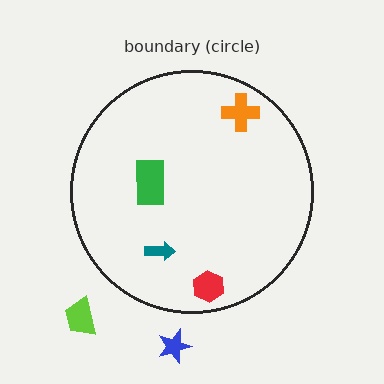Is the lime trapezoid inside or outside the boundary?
Outside.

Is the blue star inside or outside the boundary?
Outside.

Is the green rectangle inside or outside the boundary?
Inside.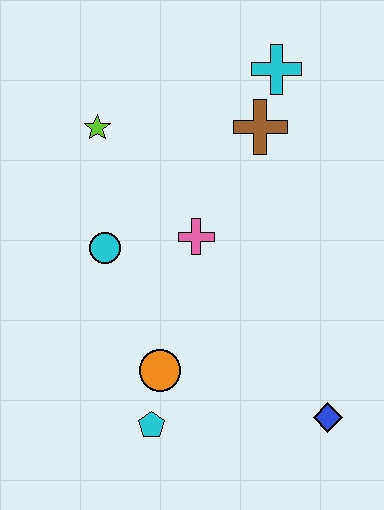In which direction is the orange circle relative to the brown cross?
The orange circle is below the brown cross.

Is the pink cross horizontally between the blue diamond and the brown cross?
No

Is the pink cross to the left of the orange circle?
No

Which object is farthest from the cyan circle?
The blue diamond is farthest from the cyan circle.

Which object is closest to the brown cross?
The cyan cross is closest to the brown cross.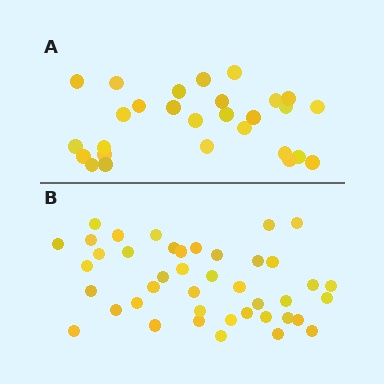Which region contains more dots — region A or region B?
Region B (the bottom region) has more dots.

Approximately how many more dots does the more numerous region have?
Region B has approximately 15 more dots than region A.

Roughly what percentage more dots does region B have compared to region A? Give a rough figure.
About 50% more.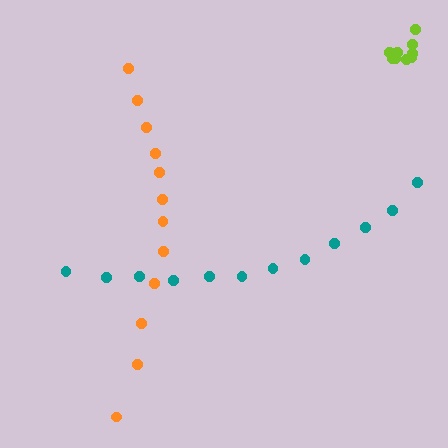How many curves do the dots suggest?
There are 3 distinct paths.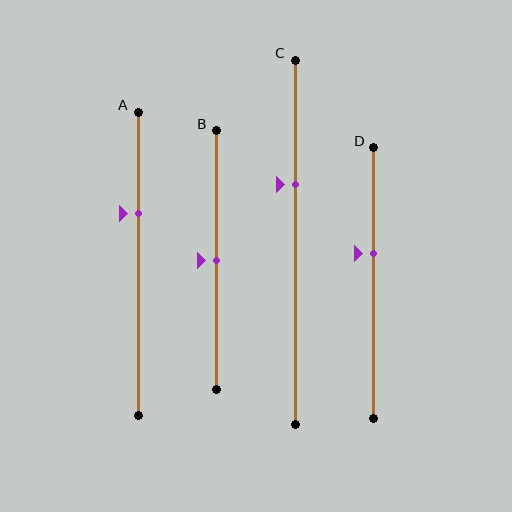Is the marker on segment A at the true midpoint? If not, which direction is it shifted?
No, the marker on segment A is shifted upward by about 17% of the segment length.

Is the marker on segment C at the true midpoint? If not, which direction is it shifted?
No, the marker on segment C is shifted upward by about 16% of the segment length.